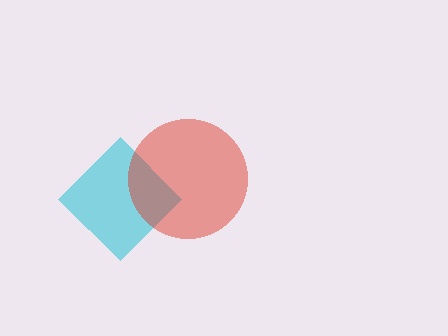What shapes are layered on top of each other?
The layered shapes are: a cyan diamond, a red circle.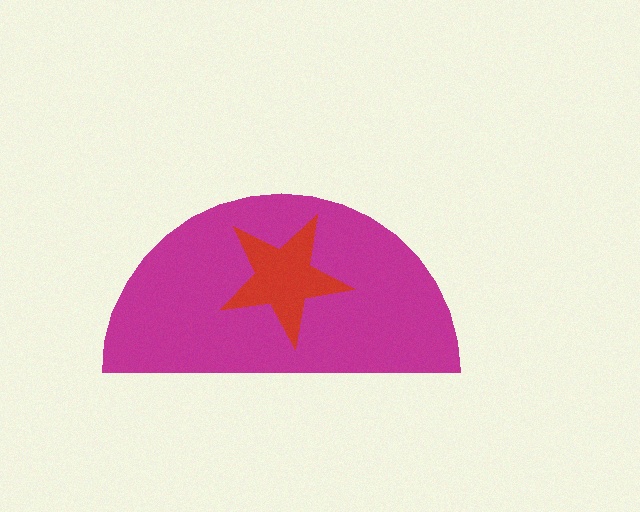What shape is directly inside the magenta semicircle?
The red star.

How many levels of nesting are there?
2.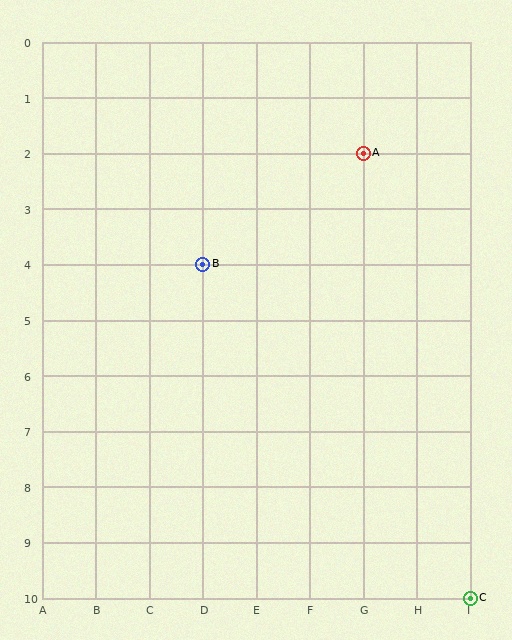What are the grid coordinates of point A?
Point A is at grid coordinates (G, 2).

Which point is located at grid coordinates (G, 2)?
Point A is at (G, 2).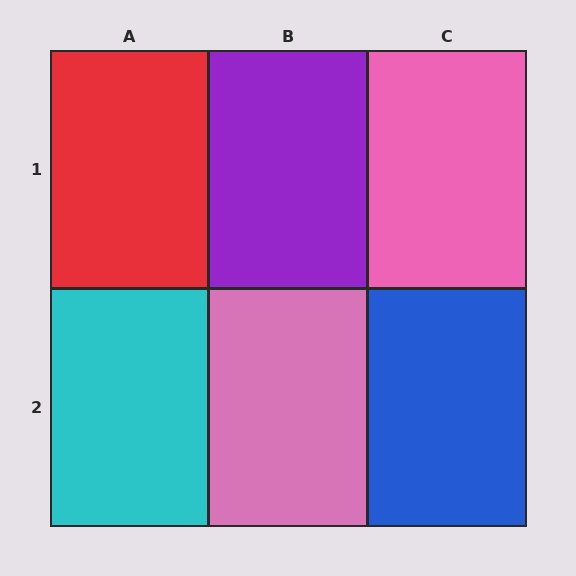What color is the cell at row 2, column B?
Pink.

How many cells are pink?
2 cells are pink.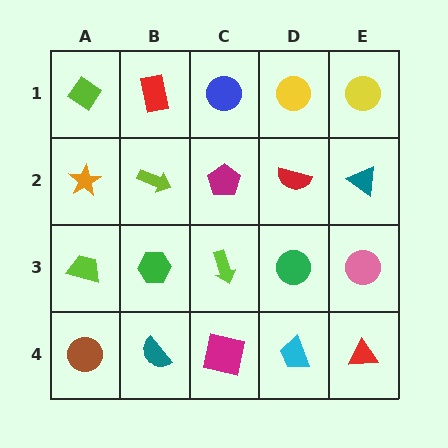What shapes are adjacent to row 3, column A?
An orange star (row 2, column A), a brown circle (row 4, column A), a green hexagon (row 3, column B).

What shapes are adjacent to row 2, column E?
A yellow circle (row 1, column E), a pink circle (row 3, column E), a red semicircle (row 2, column D).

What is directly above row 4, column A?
A lime trapezoid.